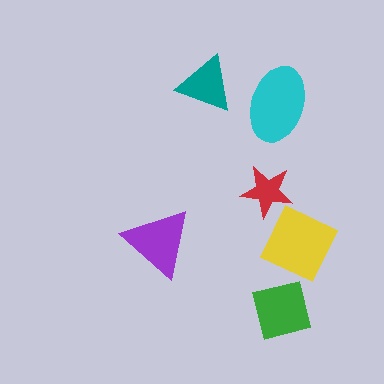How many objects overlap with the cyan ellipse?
0 objects overlap with the cyan ellipse.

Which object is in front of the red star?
The yellow diamond is in front of the red star.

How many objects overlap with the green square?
0 objects overlap with the green square.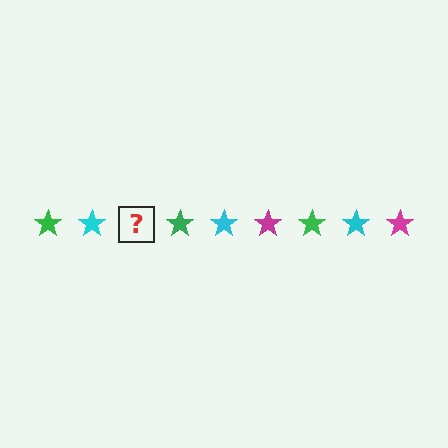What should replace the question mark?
The question mark should be replaced with a magenta star.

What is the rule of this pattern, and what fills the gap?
The rule is that the pattern cycles through green, cyan, magenta stars. The gap should be filled with a magenta star.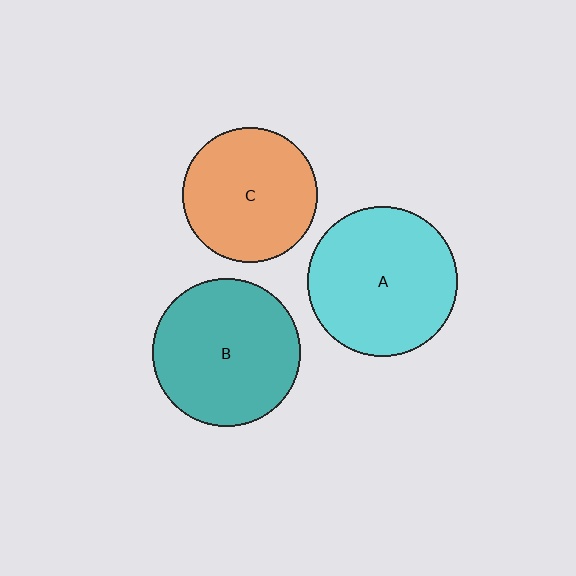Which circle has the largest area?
Circle A (cyan).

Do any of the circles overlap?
No, none of the circles overlap.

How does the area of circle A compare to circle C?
Approximately 1.2 times.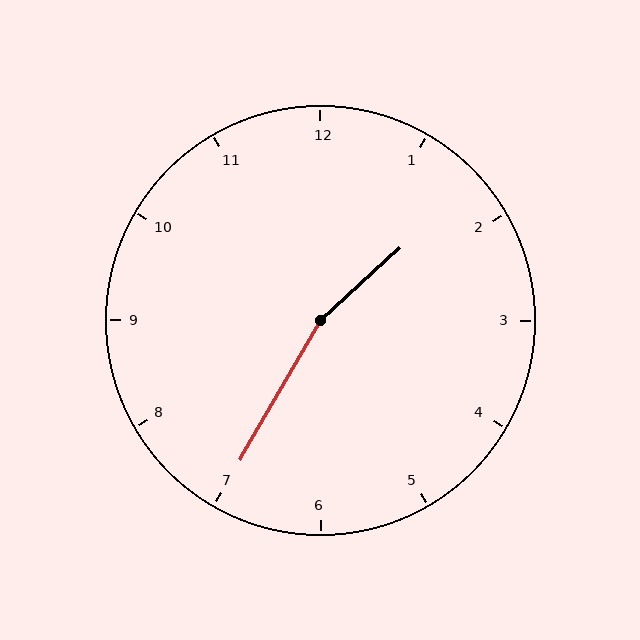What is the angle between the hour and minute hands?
Approximately 162 degrees.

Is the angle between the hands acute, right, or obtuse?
It is obtuse.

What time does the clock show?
1:35.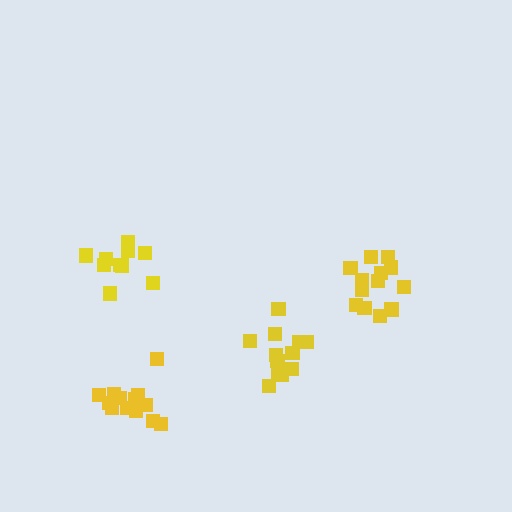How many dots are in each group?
Group 1: 12 dots, Group 2: 13 dots, Group 3: 13 dots, Group 4: 10 dots (48 total).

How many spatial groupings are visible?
There are 4 spatial groupings.